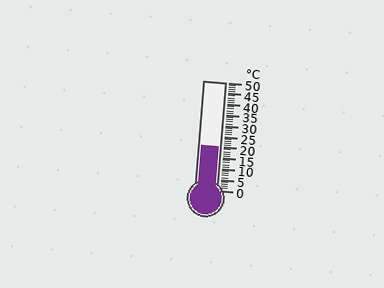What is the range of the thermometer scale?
The thermometer scale ranges from 0°C to 50°C.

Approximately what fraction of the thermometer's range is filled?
The thermometer is filled to approximately 40% of its range.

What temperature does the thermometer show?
The thermometer shows approximately 20°C.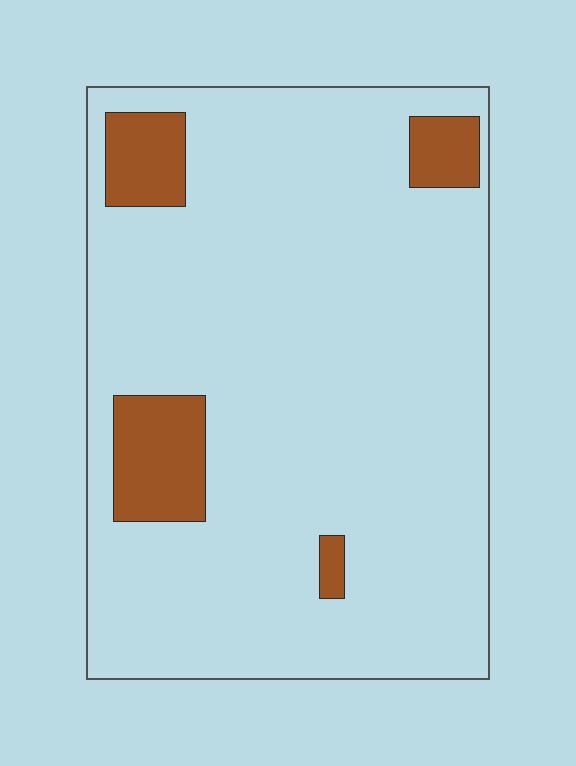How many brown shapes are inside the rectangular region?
4.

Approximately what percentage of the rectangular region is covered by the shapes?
Approximately 10%.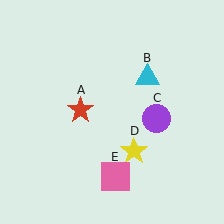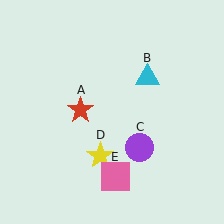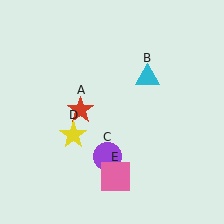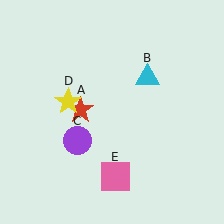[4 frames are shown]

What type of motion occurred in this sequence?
The purple circle (object C), yellow star (object D) rotated clockwise around the center of the scene.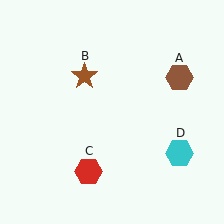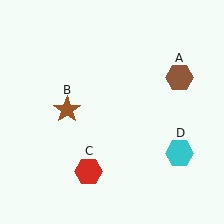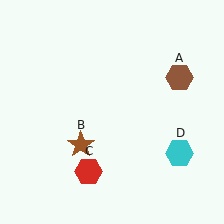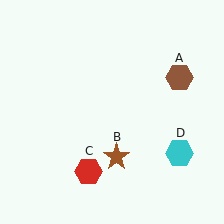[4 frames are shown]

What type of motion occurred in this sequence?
The brown star (object B) rotated counterclockwise around the center of the scene.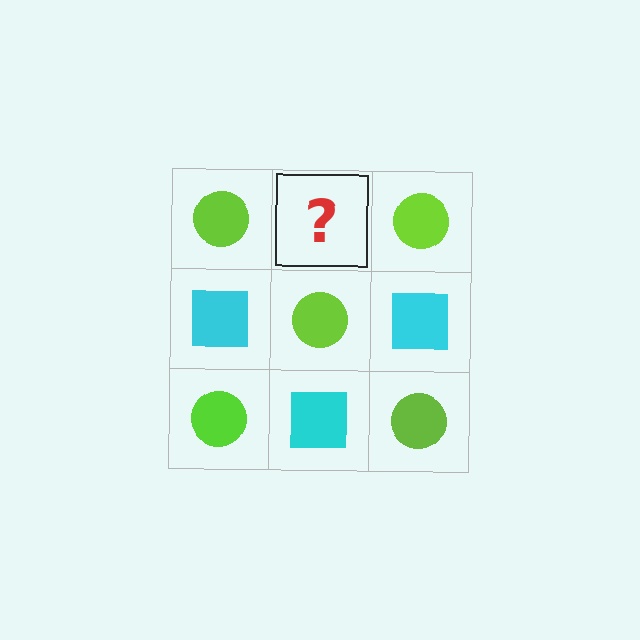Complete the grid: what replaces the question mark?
The question mark should be replaced with a cyan square.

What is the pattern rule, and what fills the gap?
The rule is that it alternates lime circle and cyan square in a checkerboard pattern. The gap should be filled with a cyan square.